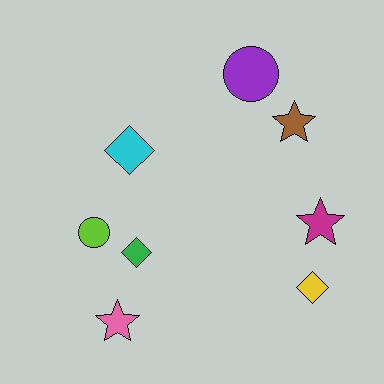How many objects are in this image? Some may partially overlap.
There are 8 objects.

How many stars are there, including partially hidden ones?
There are 3 stars.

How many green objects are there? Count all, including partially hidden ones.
There is 1 green object.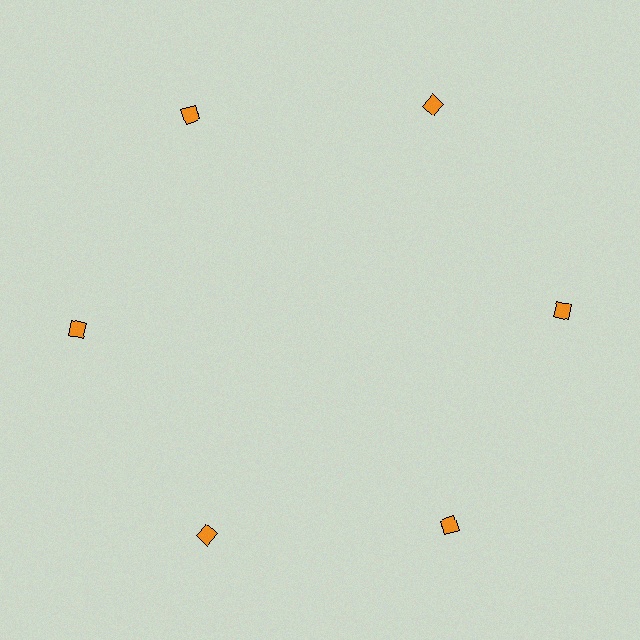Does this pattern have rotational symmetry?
Yes, this pattern has 6-fold rotational symmetry. It looks the same after rotating 60 degrees around the center.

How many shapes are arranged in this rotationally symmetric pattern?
There are 6 shapes, arranged in 6 groups of 1.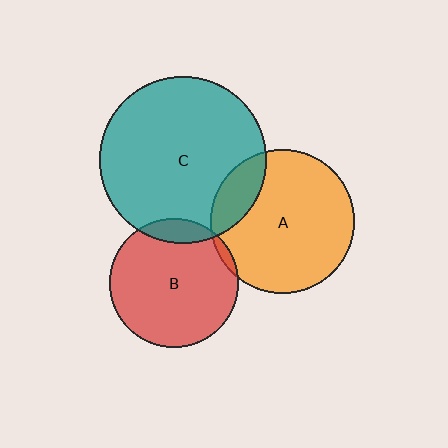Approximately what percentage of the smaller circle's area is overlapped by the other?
Approximately 5%.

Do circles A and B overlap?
Yes.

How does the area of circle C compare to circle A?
Approximately 1.3 times.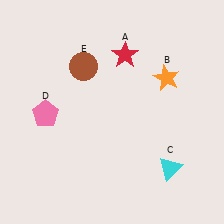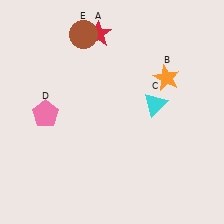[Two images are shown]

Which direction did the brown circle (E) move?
The brown circle (E) moved up.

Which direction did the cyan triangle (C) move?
The cyan triangle (C) moved up.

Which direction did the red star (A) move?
The red star (A) moved left.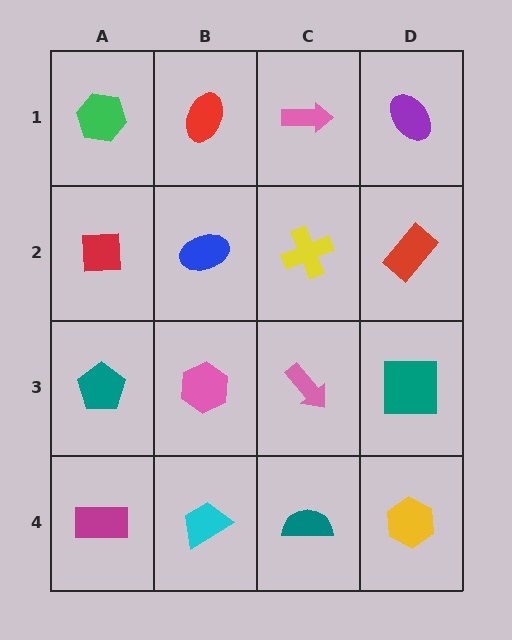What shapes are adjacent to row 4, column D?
A teal square (row 3, column D), a teal semicircle (row 4, column C).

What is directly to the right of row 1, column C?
A purple ellipse.